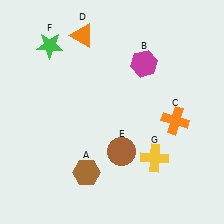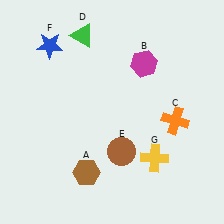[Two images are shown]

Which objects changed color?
D changed from orange to green. F changed from green to blue.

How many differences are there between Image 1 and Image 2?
There are 2 differences between the two images.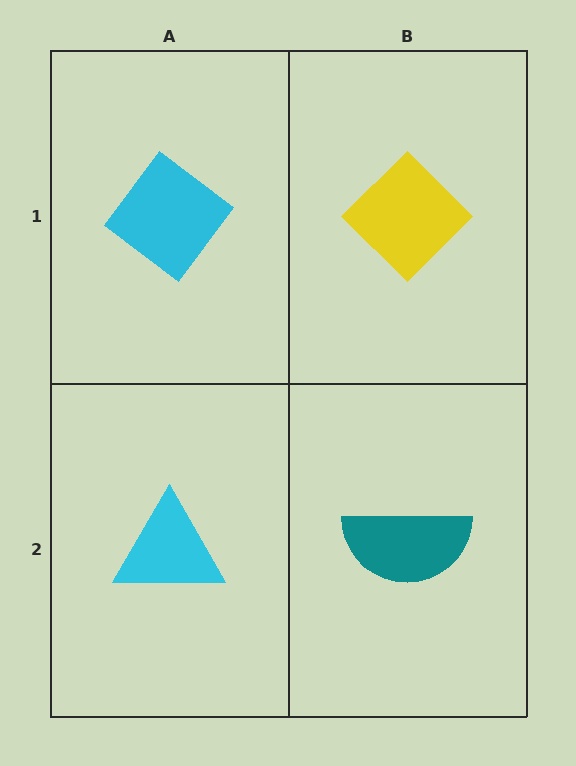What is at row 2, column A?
A cyan triangle.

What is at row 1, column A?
A cyan diamond.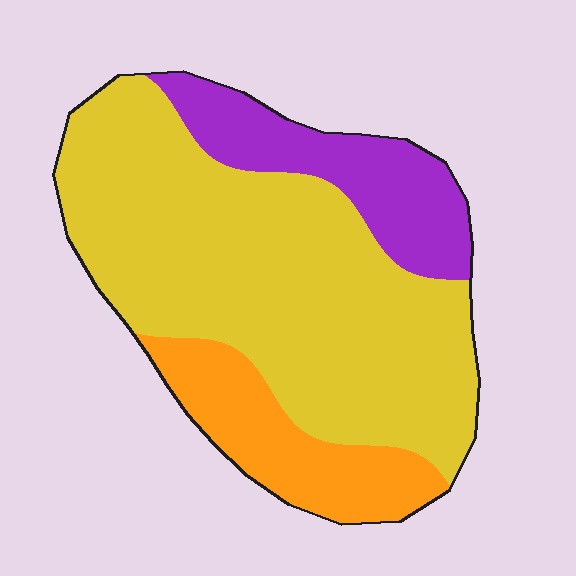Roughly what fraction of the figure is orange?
Orange takes up about one sixth (1/6) of the figure.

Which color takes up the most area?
Yellow, at roughly 65%.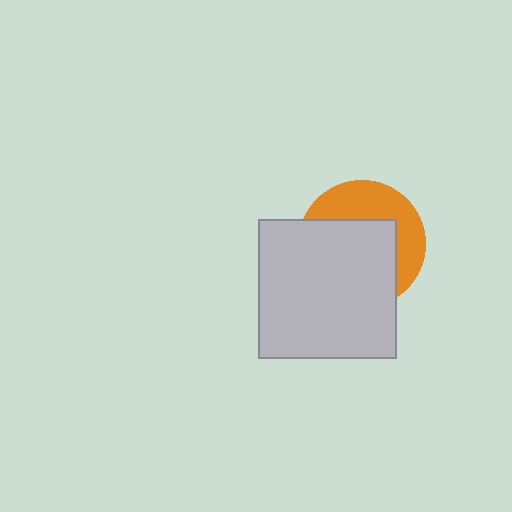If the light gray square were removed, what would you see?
You would see the complete orange circle.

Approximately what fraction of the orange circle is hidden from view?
Roughly 60% of the orange circle is hidden behind the light gray square.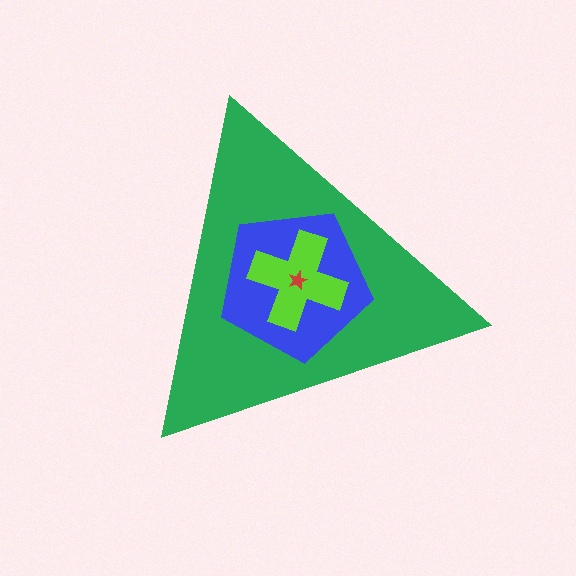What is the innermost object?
The red star.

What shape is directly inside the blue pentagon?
The lime cross.